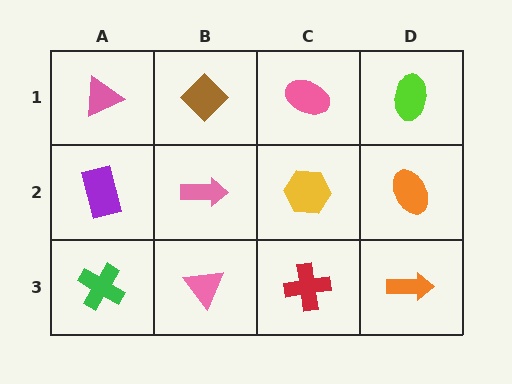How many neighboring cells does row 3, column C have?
3.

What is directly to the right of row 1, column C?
A lime ellipse.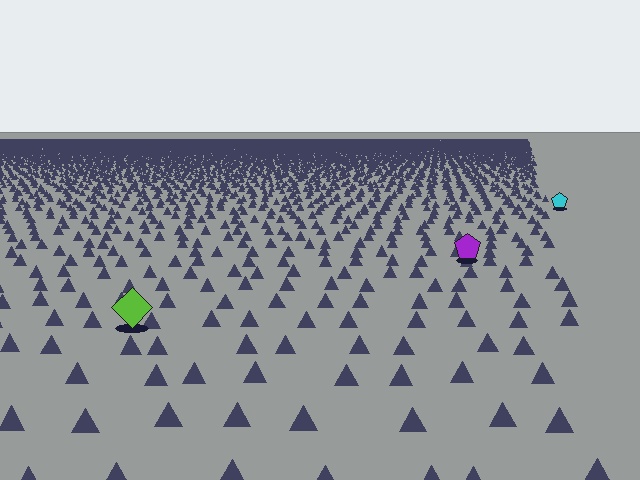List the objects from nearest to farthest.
From nearest to farthest: the lime diamond, the purple pentagon, the cyan pentagon.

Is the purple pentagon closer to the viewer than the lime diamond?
No. The lime diamond is closer — you can tell from the texture gradient: the ground texture is coarser near it.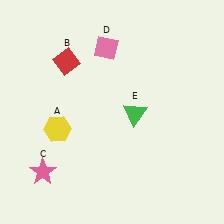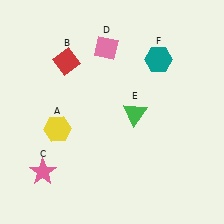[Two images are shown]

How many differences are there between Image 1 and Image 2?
There is 1 difference between the two images.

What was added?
A teal hexagon (F) was added in Image 2.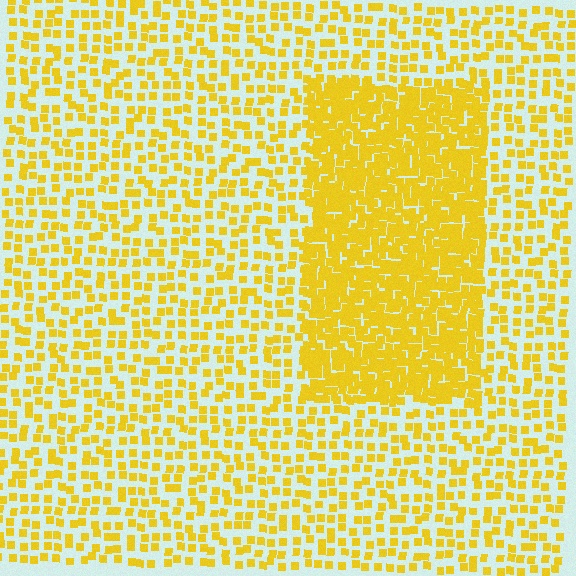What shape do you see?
I see a rectangle.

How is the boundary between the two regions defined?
The boundary is defined by a change in element density (approximately 2.5x ratio). All elements are the same color, size, and shape.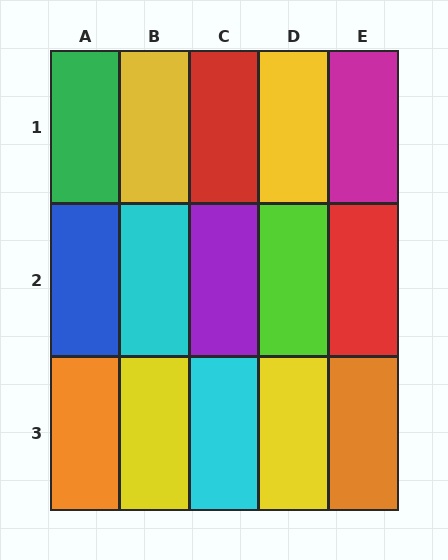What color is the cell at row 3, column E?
Orange.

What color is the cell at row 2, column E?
Red.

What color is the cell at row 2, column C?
Purple.